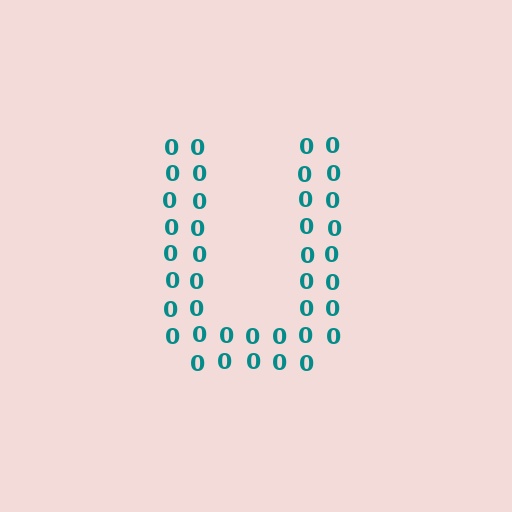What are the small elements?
The small elements are digit 0's.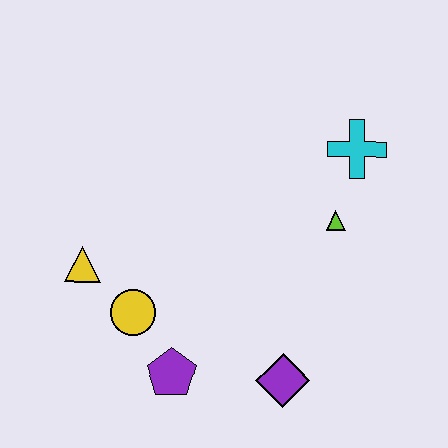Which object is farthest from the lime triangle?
The yellow triangle is farthest from the lime triangle.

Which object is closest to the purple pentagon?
The yellow circle is closest to the purple pentagon.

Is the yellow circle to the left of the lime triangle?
Yes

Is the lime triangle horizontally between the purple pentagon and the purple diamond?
No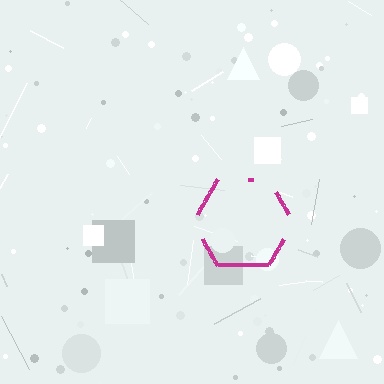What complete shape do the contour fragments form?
The contour fragments form a hexagon.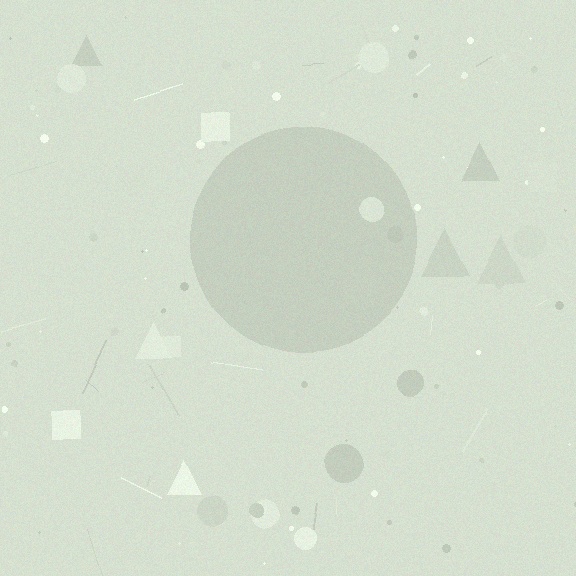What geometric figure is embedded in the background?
A circle is embedded in the background.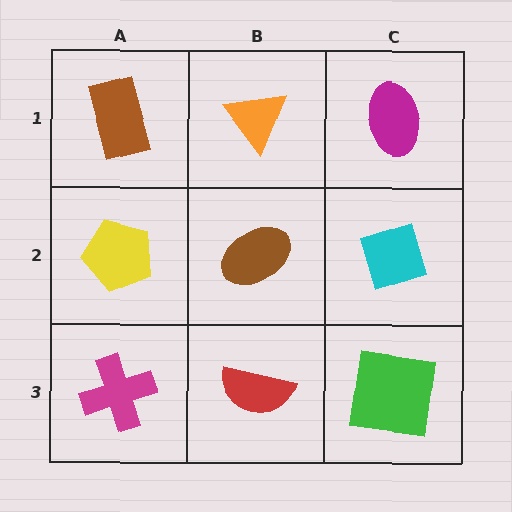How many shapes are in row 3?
3 shapes.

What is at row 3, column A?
A magenta cross.